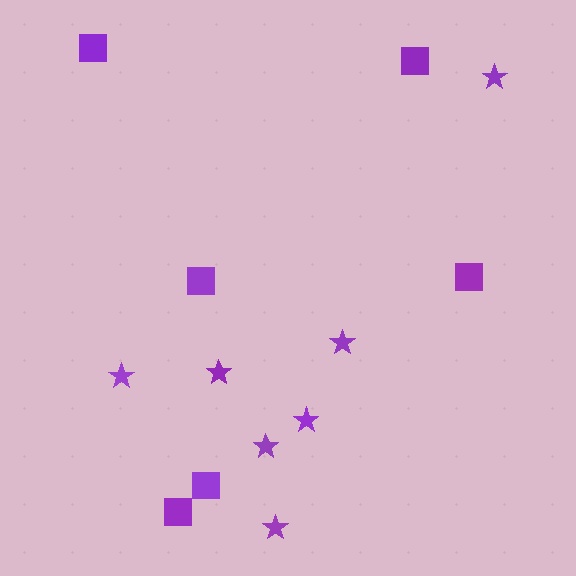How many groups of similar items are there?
There are 2 groups: one group of stars (7) and one group of squares (6).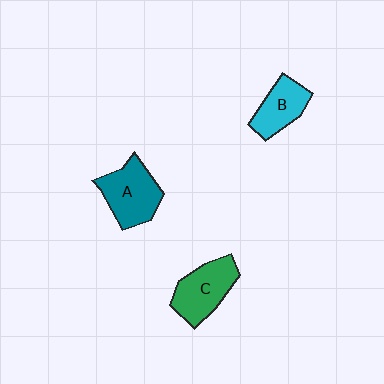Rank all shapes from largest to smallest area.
From largest to smallest: A (teal), C (green), B (cyan).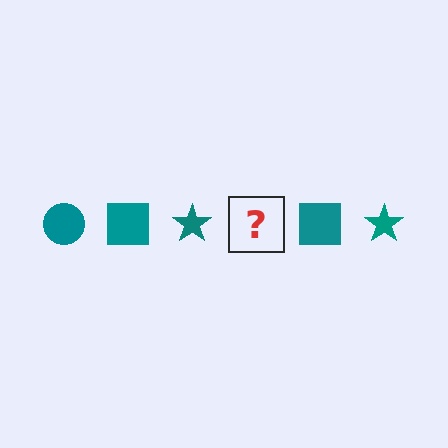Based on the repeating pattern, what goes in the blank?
The blank should be a teal circle.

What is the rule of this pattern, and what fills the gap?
The rule is that the pattern cycles through circle, square, star shapes in teal. The gap should be filled with a teal circle.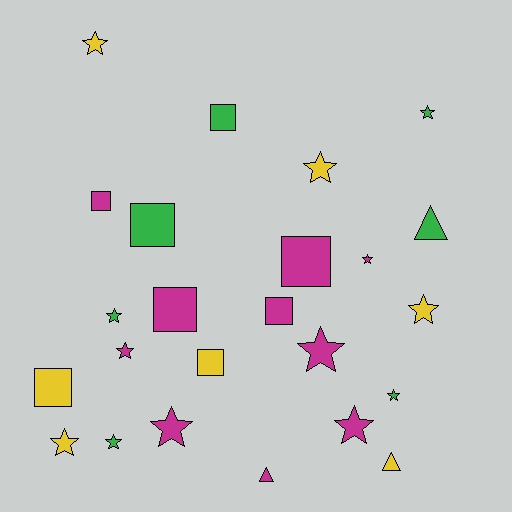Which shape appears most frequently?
Star, with 13 objects.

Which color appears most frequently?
Magenta, with 10 objects.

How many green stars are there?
There are 4 green stars.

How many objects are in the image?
There are 24 objects.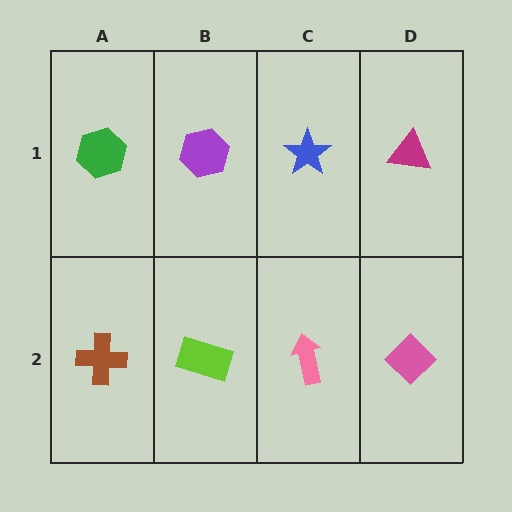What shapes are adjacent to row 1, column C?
A pink arrow (row 2, column C), a purple hexagon (row 1, column B), a magenta triangle (row 1, column D).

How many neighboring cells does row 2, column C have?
3.